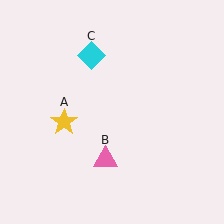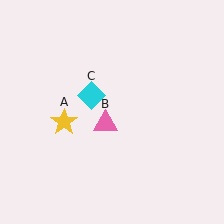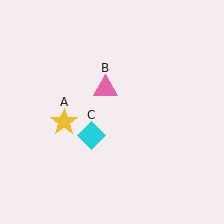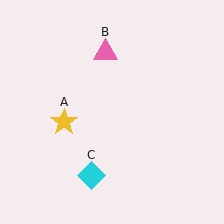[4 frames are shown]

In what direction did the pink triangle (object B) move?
The pink triangle (object B) moved up.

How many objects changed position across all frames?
2 objects changed position: pink triangle (object B), cyan diamond (object C).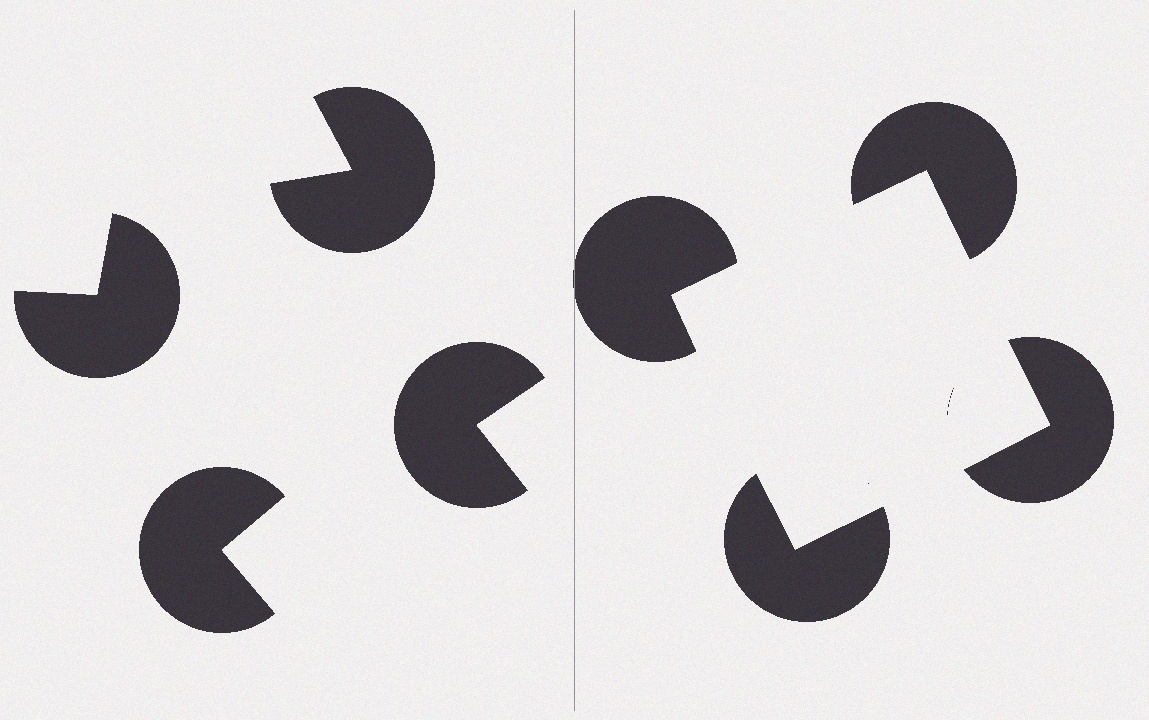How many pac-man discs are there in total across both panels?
8 — 4 on each side.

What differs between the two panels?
The pac-man discs are positioned identically on both sides; only the wedge orientations differ. On the right they align to a square; on the left they are misaligned.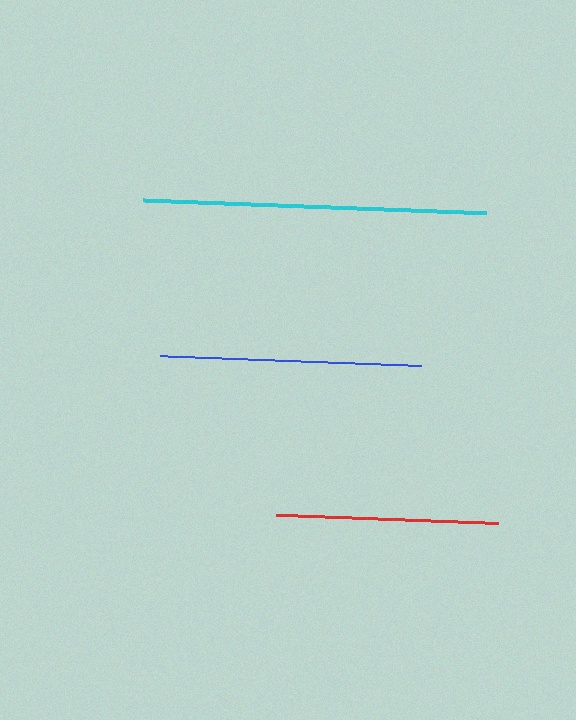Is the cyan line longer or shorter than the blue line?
The cyan line is longer than the blue line.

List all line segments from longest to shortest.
From longest to shortest: cyan, blue, red.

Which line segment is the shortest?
The red line is the shortest at approximately 223 pixels.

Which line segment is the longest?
The cyan line is the longest at approximately 343 pixels.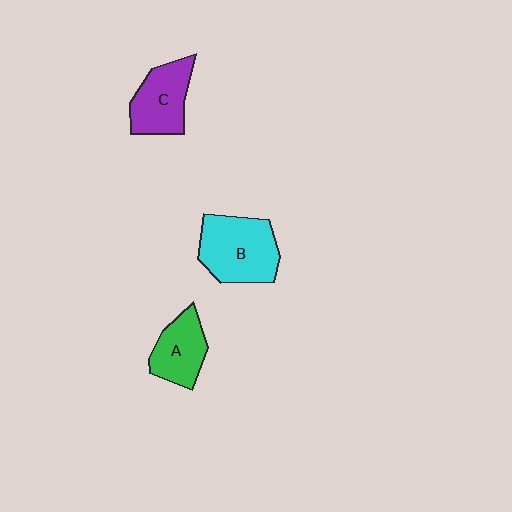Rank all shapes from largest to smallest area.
From largest to smallest: B (cyan), C (purple), A (green).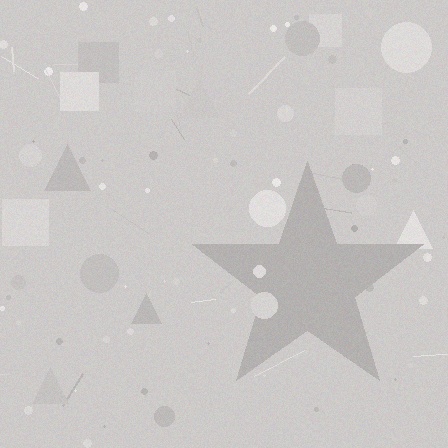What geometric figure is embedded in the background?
A star is embedded in the background.